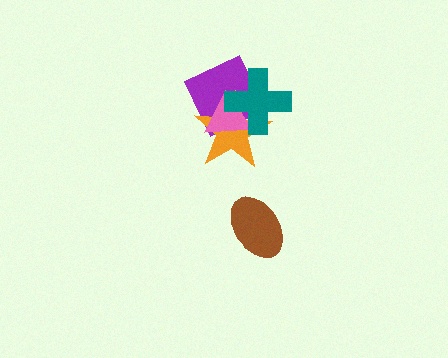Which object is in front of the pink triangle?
The teal cross is in front of the pink triangle.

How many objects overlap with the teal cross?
3 objects overlap with the teal cross.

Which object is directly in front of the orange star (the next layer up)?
The pink triangle is directly in front of the orange star.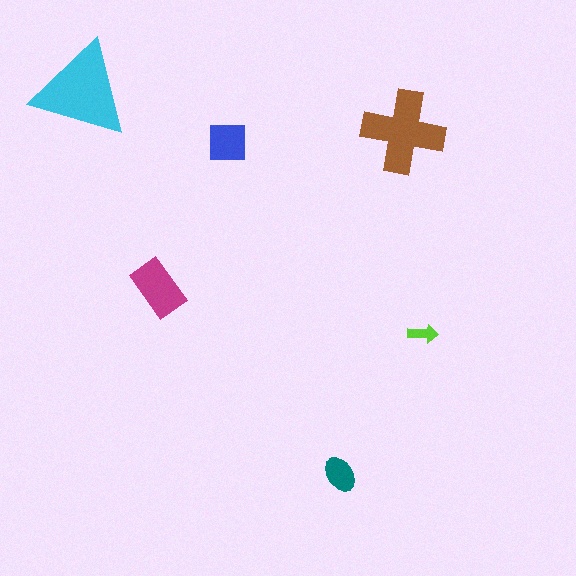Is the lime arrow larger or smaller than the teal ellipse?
Smaller.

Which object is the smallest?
The lime arrow.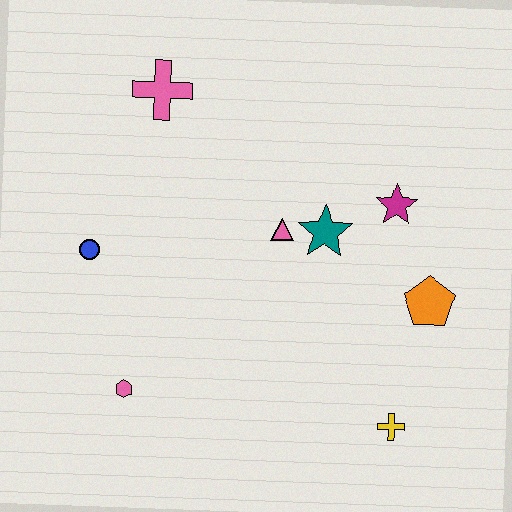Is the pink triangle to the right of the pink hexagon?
Yes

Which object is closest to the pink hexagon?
The blue circle is closest to the pink hexagon.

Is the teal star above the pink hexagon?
Yes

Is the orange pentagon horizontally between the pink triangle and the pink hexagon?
No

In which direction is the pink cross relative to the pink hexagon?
The pink cross is above the pink hexagon.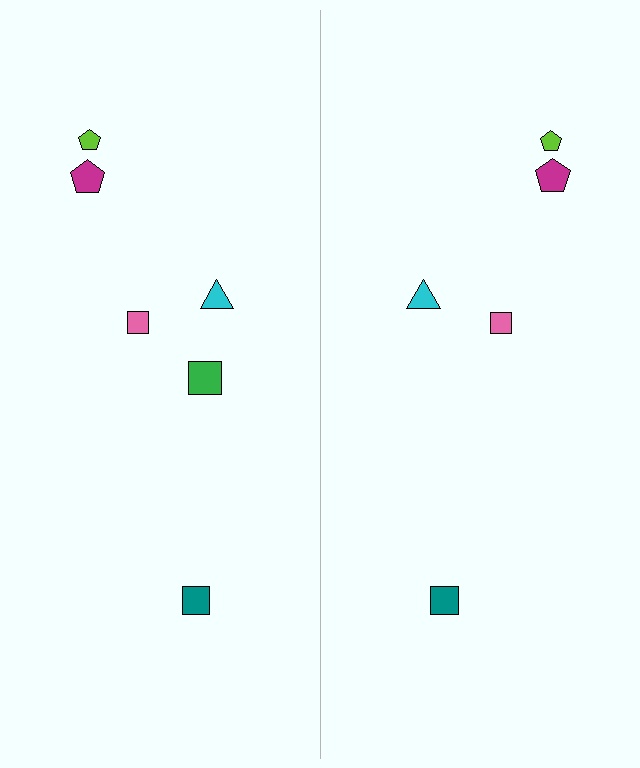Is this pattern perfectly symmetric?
No, the pattern is not perfectly symmetric. A green square is missing from the right side.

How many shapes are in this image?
There are 11 shapes in this image.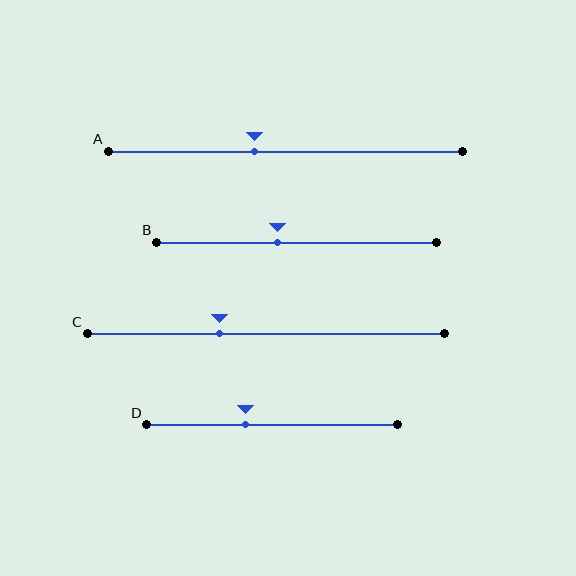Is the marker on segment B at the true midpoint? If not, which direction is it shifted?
No, the marker on segment B is shifted to the left by about 7% of the segment length.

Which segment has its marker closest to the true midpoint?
Segment B has its marker closest to the true midpoint.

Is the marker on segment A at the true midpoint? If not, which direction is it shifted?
No, the marker on segment A is shifted to the left by about 9% of the segment length.